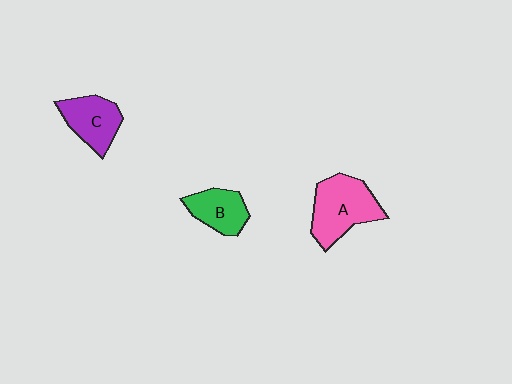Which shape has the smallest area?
Shape B (green).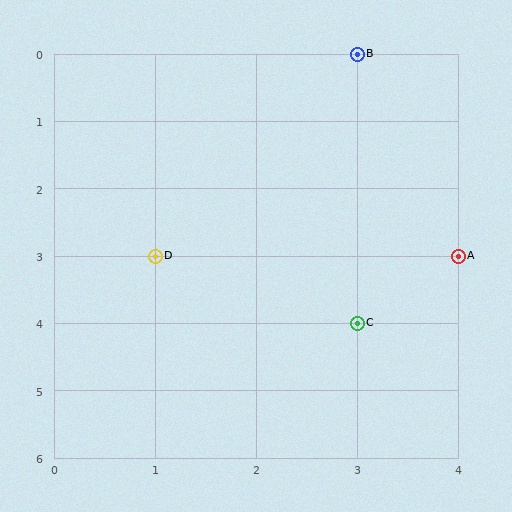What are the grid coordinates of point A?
Point A is at grid coordinates (4, 3).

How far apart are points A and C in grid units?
Points A and C are 1 column and 1 row apart (about 1.4 grid units diagonally).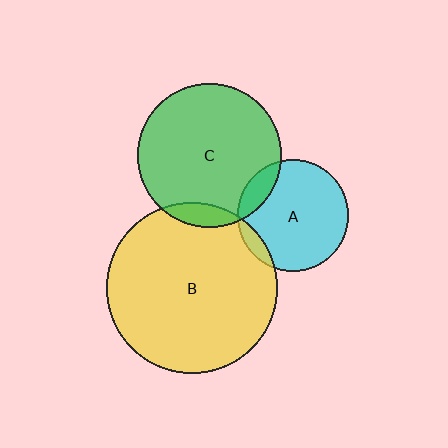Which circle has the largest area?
Circle B (yellow).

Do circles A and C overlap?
Yes.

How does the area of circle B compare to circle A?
Approximately 2.4 times.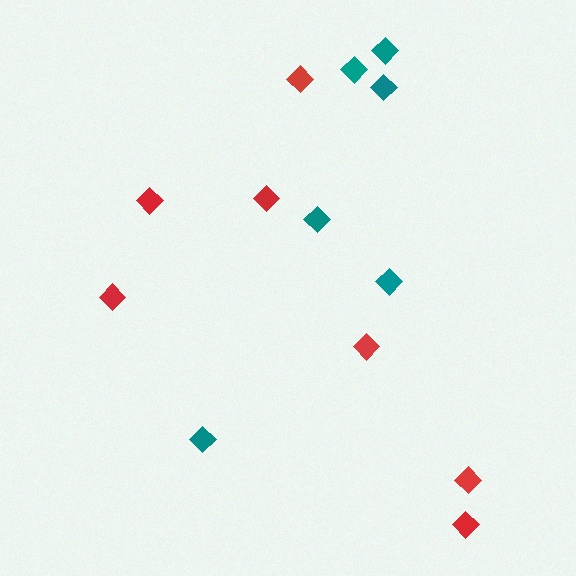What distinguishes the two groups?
There are 2 groups: one group of red diamonds (7) and one group of teal diamonds (6).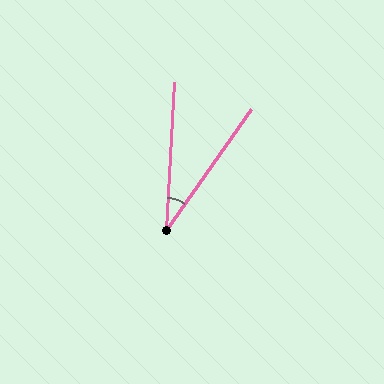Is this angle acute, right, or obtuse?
It is acute.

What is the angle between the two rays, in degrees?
Approximately 32 degrees.